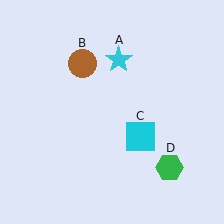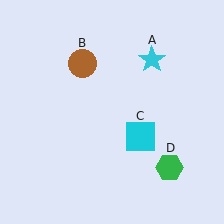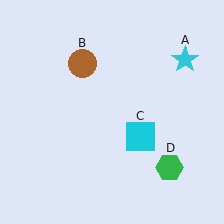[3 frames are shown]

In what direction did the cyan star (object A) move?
The cyan star (object A) moved right.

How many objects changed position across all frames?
1 object changed position: cyan star (object A).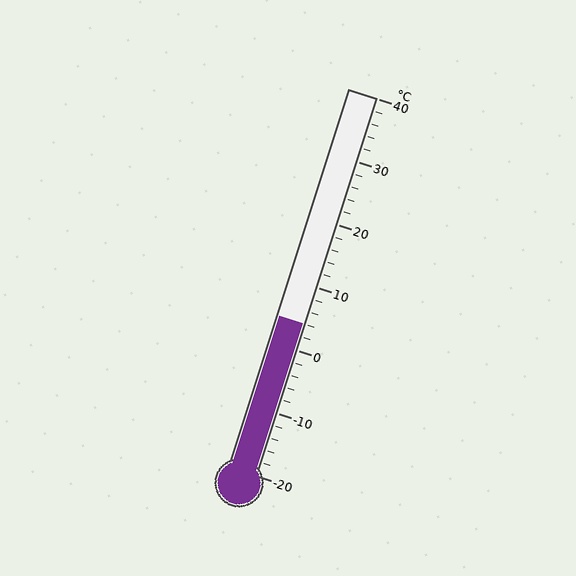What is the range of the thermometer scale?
The thermometer scale ranges from -20°C to 40°C.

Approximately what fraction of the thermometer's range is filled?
The thermometer is filled to approximately 40% of its range.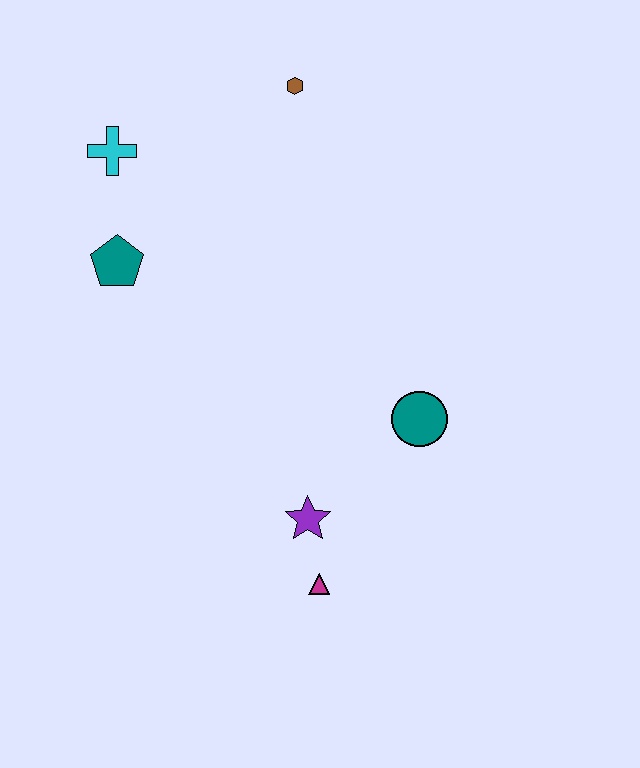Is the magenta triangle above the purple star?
No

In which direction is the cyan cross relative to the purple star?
The cyan cross is above the purple star.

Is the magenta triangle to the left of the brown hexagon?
No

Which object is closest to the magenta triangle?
The purple star is closest to the magenta triangle.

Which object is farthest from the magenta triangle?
The brown hexagon is farthest from the magenta triangle.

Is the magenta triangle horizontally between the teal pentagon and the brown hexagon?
No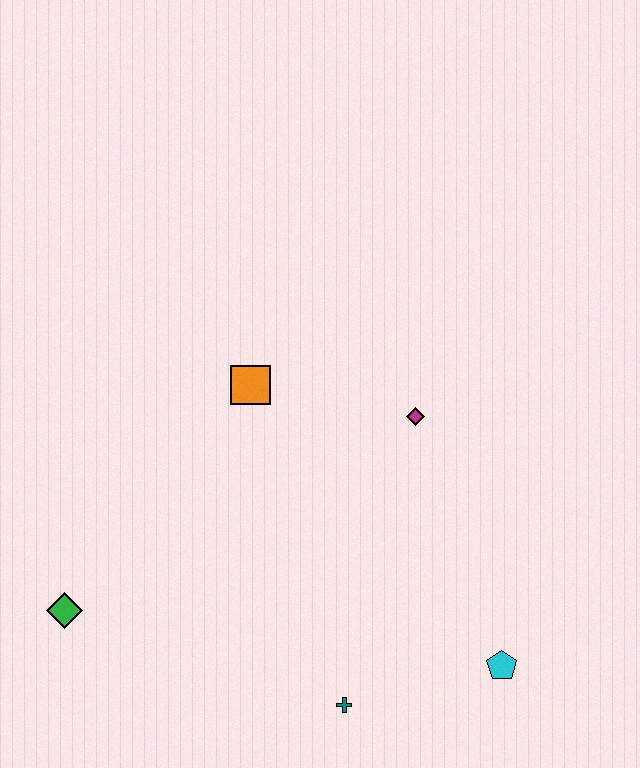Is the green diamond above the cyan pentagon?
Yes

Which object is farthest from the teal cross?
The orange square is farthest from the teal cross.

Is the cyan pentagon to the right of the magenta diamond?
Yes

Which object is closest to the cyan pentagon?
The teal cross is closest to the cyan pentagon.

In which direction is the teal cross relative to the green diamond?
The teal cross is to the right of the green diamond.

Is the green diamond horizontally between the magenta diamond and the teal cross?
No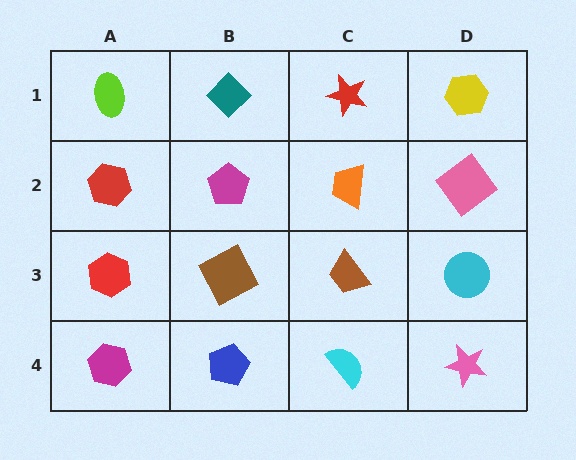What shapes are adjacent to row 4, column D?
A cyan circle (row 3, column D), a cyan semicircle (row 4, column C).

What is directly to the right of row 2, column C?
A pink diamond.